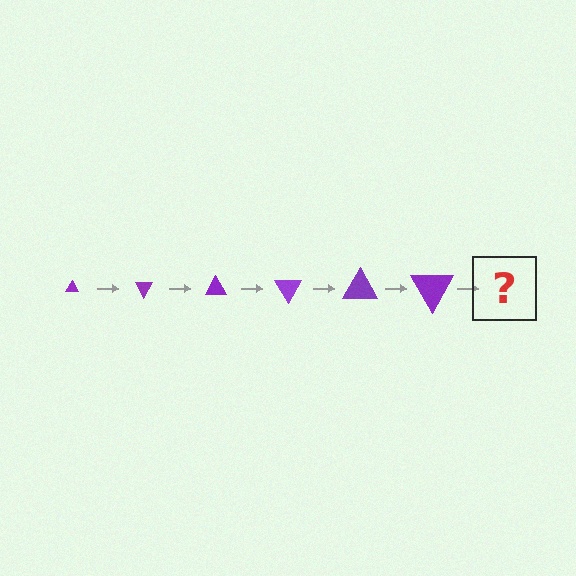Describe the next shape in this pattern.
It should be a triangle, larger than the previous one and rotated 360 degrees from the start.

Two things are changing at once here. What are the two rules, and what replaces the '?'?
The two rules are that the triangle grows larger each step and it rotates 60 degrees each step. The '?' should be a triangle, larger than the previous one and rotated 360 degrees from the start.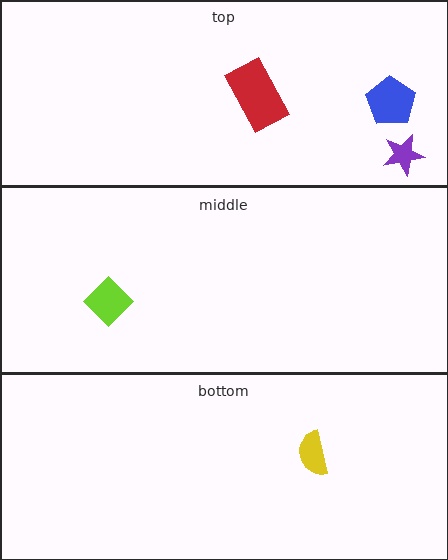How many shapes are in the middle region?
1.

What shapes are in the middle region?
The lime diamond.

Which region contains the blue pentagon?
The top region.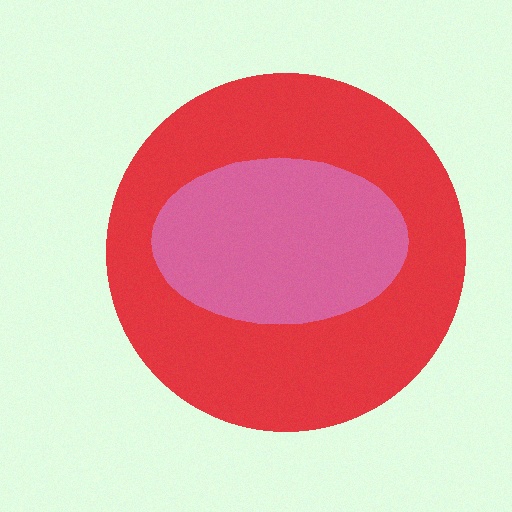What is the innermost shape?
The pink ellipse.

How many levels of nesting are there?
2.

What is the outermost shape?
The red circle.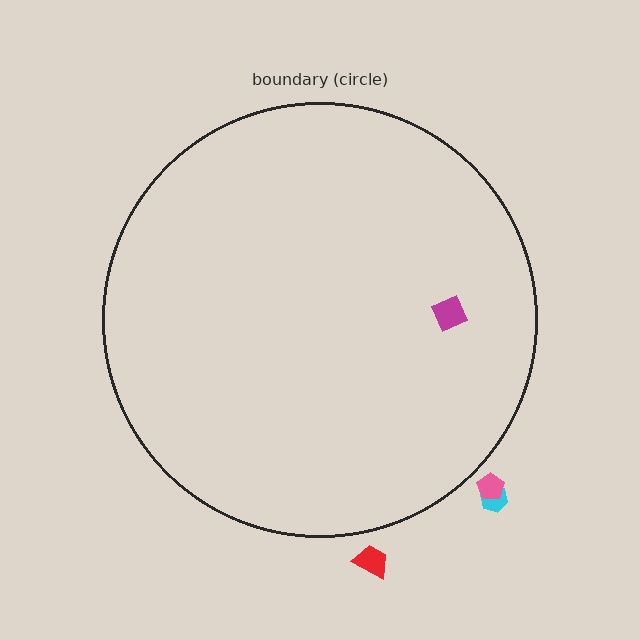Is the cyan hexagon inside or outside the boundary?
Outside.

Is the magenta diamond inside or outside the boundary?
Inside.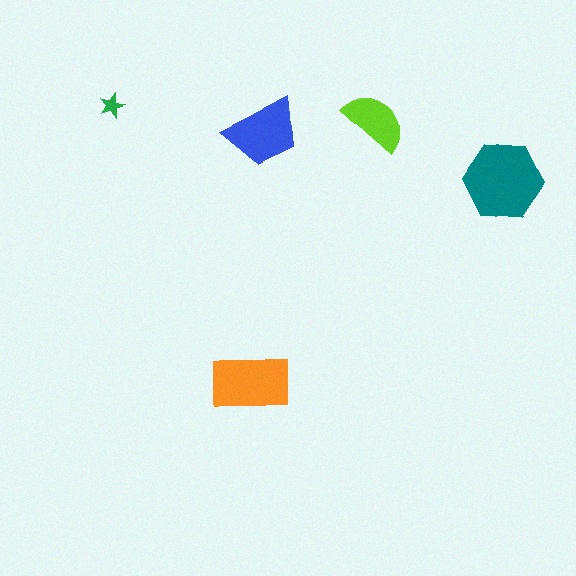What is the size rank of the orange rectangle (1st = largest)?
2nd.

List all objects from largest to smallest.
The teal hexagon, the orange rectangle, the blue trapezoid, the lime semicircle, the green star.